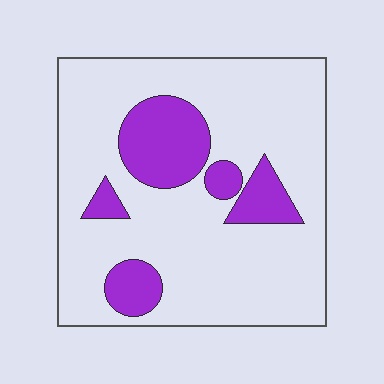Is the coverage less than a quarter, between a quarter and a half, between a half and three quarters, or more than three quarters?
Less than a quarter.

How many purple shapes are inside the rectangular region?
5.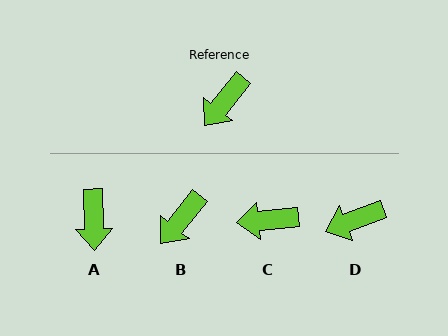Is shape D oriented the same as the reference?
No, it is off by about 30 degrees.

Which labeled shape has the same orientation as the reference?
B.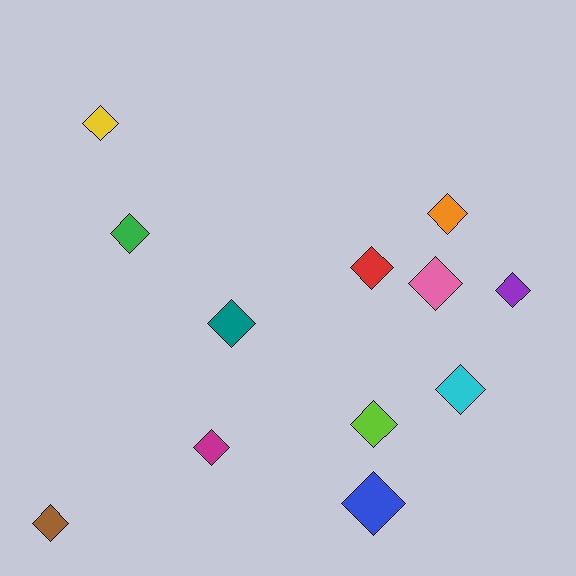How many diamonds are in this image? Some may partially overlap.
There are 12 diamonds.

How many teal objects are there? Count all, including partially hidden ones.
There is 1 teal object.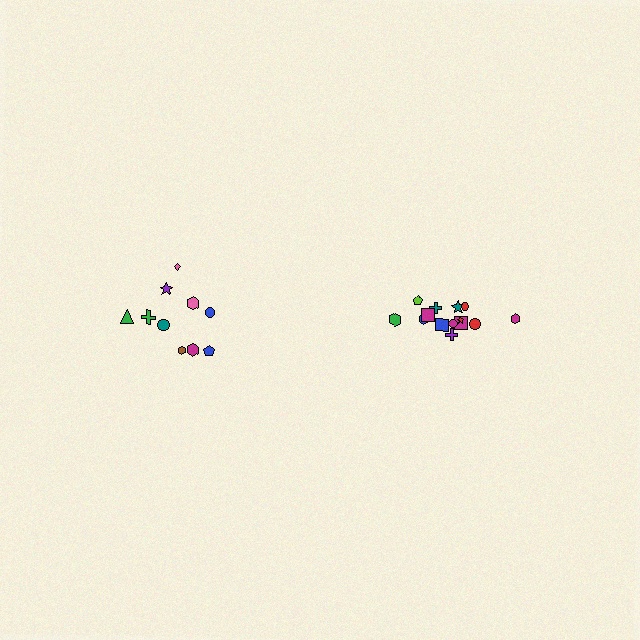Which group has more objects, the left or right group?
The right group.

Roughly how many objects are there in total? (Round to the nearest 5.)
Roughly 25 objects in total.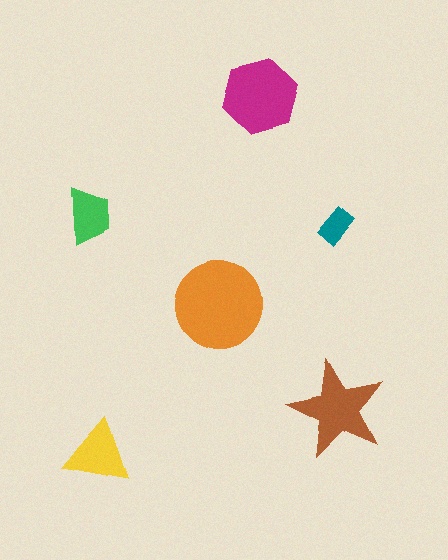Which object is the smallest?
The teal rectangle.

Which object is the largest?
The orange circle.